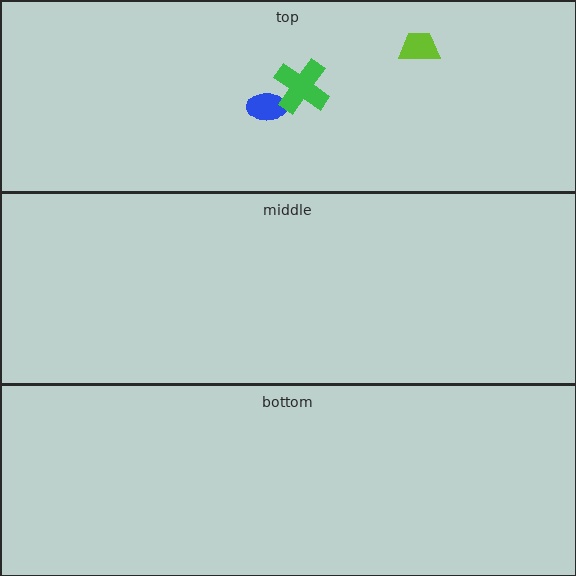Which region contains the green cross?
The top region.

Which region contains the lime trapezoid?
The top region.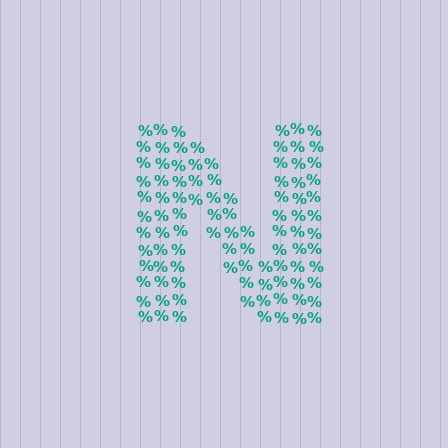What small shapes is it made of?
It is made of small percent signs.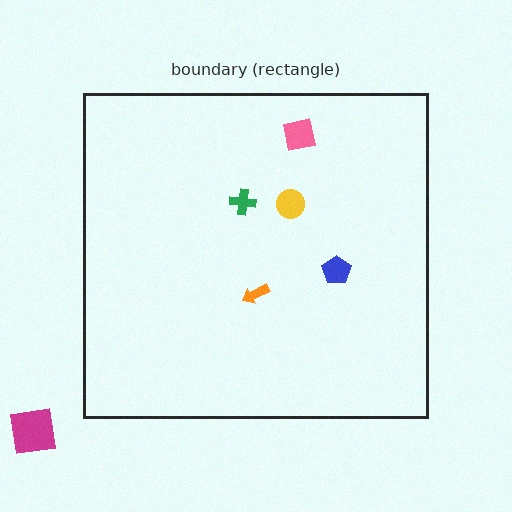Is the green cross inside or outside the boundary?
Inside.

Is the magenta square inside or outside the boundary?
Outside.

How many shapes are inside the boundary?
5 inside, 1 outside.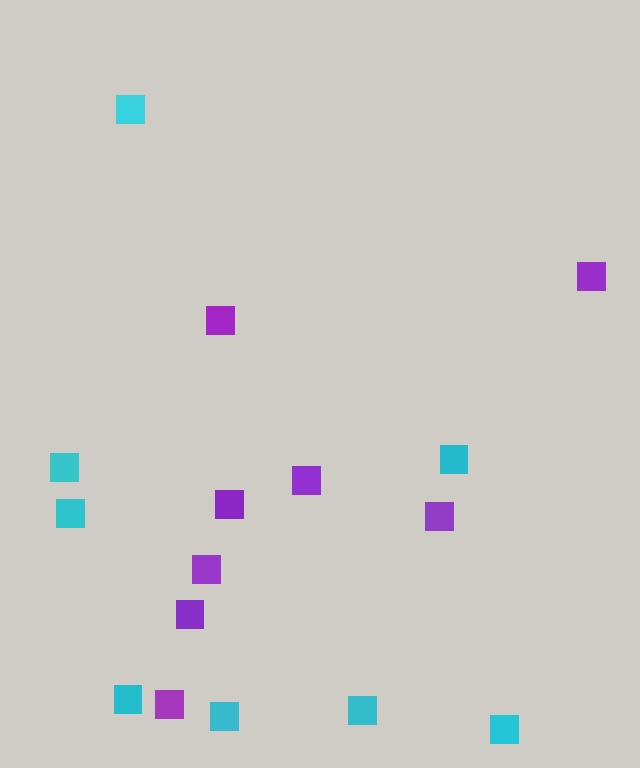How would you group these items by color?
There are 2 groups: one group of purple squares (8) and one group of cyan squares (8).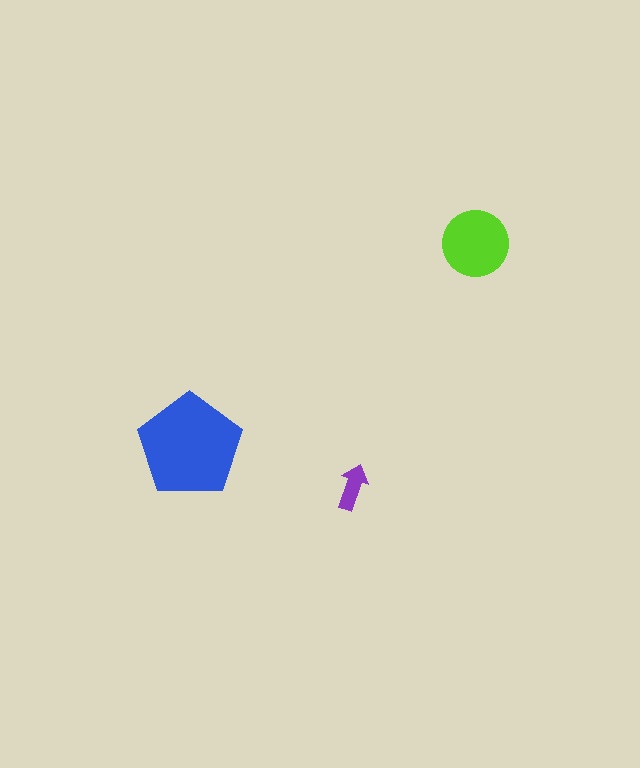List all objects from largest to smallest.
The blue pentagon, the lime circle, the purple arrow.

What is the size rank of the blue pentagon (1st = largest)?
1st.